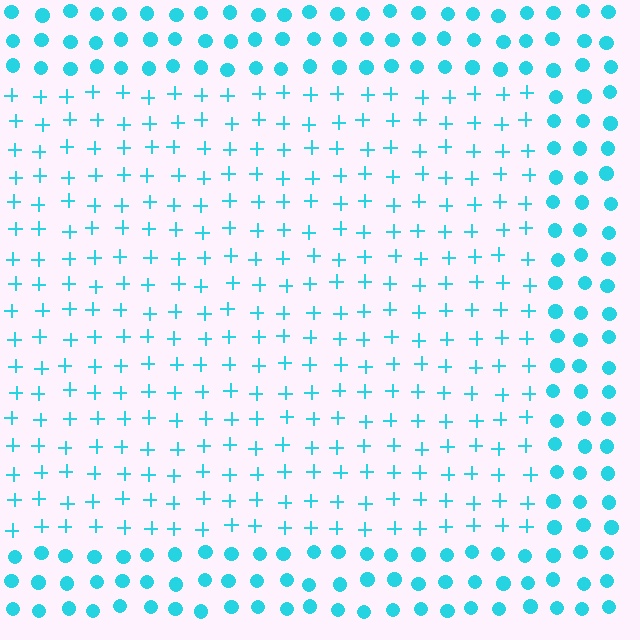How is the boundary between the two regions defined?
The boundary is defined by a change in element shape: plus signs inside vs. circles outside. All elements share the same color and spacing.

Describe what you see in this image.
The image is filled with small cyan elements arranged in a uniform grid. A rectangle-shaped region contains plus signs, while the surrounding area contains circles. The boundary is defined purely by the change in element shape.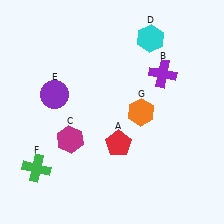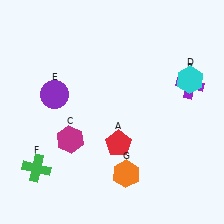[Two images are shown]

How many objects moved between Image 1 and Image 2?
3 objects moved between the two images.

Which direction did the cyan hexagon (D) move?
The cyan hexagon (D) moved down.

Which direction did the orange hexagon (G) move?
The orange hexagon (G) moved down.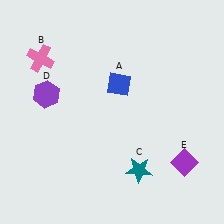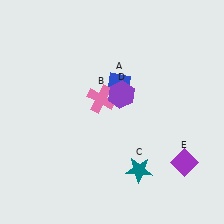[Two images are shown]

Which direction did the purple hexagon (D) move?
The purple hexagon (D) moved right.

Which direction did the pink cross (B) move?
The pink cross (B) moved right.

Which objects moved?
The objects that moved are: the pink cross (B), the purple hexagon (D).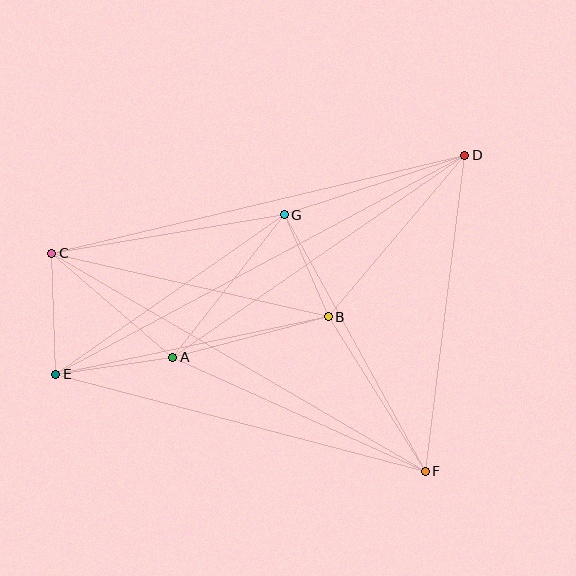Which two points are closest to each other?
Points B and G are closest to each other.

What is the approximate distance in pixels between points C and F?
The distance between C and F is approximately 433 pixels.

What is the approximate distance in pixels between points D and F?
The distance between D and F is approximately 319 pixels.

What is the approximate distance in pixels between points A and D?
The distance between A and D is approximately 355 pixels.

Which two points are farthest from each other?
Points D and E are farthest from each other.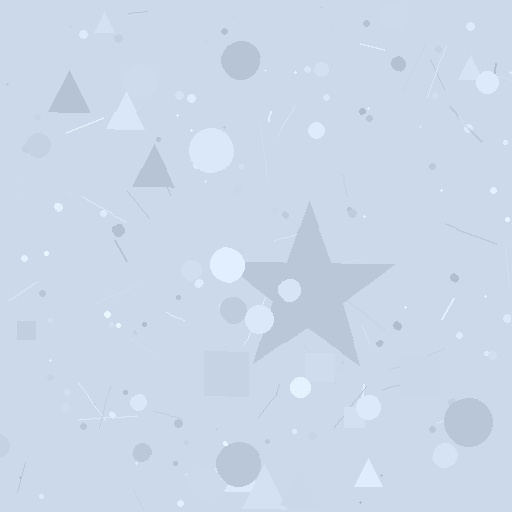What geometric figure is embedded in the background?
A star is embedded in the background.